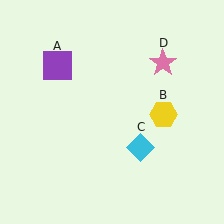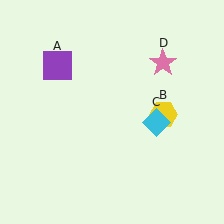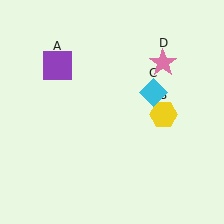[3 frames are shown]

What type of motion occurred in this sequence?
The cyan diamond (object C) rotated counterclockwise around the center of the scene.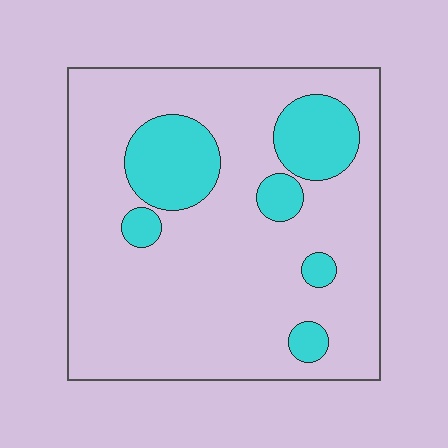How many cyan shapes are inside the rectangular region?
6.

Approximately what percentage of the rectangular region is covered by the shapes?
Approximately 20%.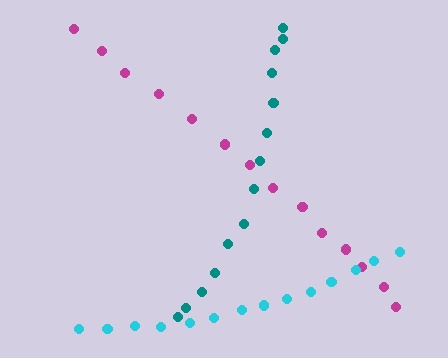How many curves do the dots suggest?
There are 3 distinct paths.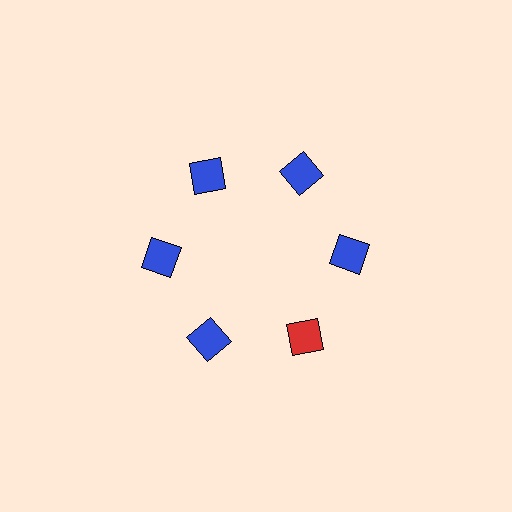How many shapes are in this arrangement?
There are 6 shapes arranged in a ring pattern.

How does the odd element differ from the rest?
It has a different color: red instead of blue.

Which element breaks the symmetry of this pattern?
The red diamond at roughly the 5 o'clock position breaks the symmetry. All other shapes are blue diamonds.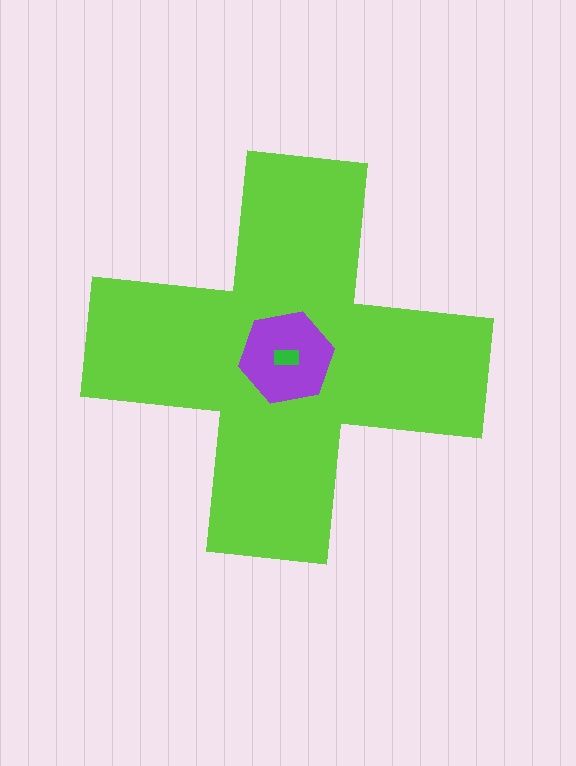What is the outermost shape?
The lime cross.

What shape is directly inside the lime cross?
The purple hexagon.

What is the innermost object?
The green rectangle.